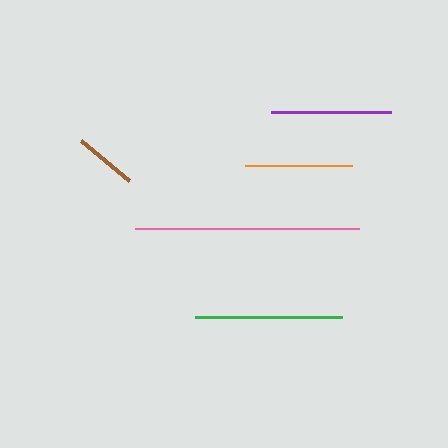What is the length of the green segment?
The green segment is approximately 146 pixels long.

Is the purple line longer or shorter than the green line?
The green line is longer than the purple line.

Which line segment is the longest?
The pink line is the longest at approximately 224 pixels.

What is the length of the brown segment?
The brown segment is approximately 62 pixels long.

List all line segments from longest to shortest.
From longest to shortest: pink, green, purple, orange, brown.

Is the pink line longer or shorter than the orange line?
The pink line is longer than the orange line.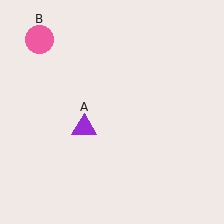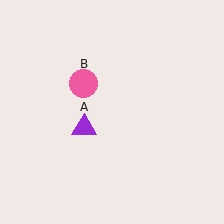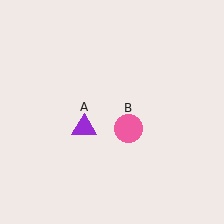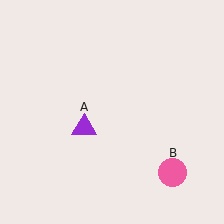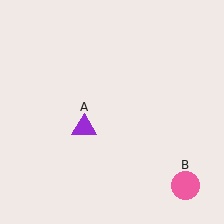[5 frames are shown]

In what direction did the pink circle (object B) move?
The pink circle (object B) moved down and to the right.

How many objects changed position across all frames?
1 object changed position: pink circle (object B).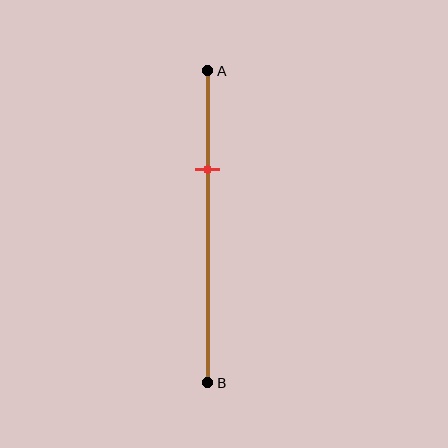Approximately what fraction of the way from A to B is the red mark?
The red mark is approximately 30% of the way from A to B.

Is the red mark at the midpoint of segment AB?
No, the mark is at about 30% from A, not at the 50% midpoint.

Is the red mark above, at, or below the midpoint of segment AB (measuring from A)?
The red mark is above the midpoint of segment AB.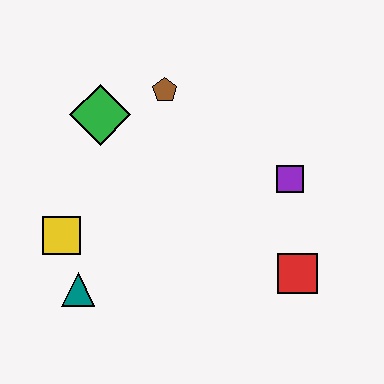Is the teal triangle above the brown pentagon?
No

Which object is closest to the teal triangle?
The yellow square is closest to the teal triangle.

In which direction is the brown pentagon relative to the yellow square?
The brown pentagon is above the yellow square.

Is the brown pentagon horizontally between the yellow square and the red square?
Yes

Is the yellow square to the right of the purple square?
No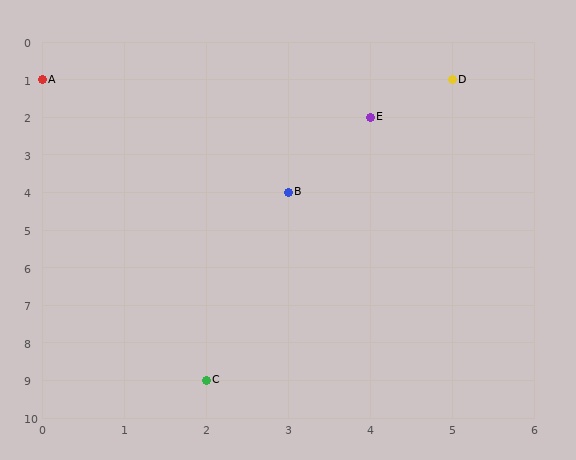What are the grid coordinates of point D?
Point D is at grid coordinates (5, 1).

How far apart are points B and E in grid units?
Points B and E are 1 column and 2 rows apart (about 2.2 grid units diagonally).